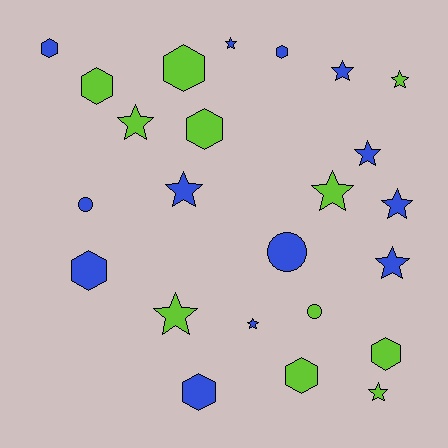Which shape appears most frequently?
Star, with 12 objects.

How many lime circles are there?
There is 1 lime circle.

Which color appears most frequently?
Blue, with 13 objects.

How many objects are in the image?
There are 24 objects.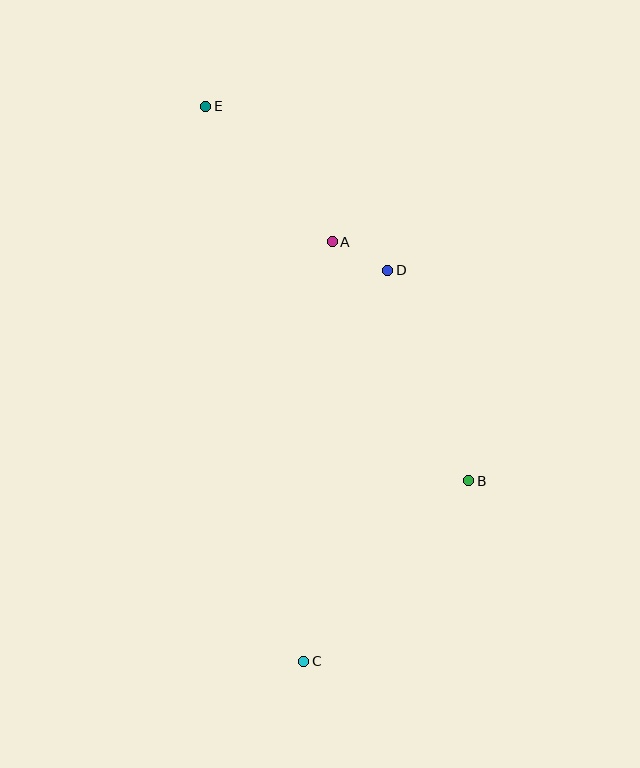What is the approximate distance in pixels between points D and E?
The distance between D and E is approximately 245 pixels.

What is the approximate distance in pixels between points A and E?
The distance between A and E is approximately 185 pixels.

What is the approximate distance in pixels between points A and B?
The distance between A and B is approximately 275 pixels.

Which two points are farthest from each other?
Points C and E are farthest from each other.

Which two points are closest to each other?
Points A and D are closest to each other.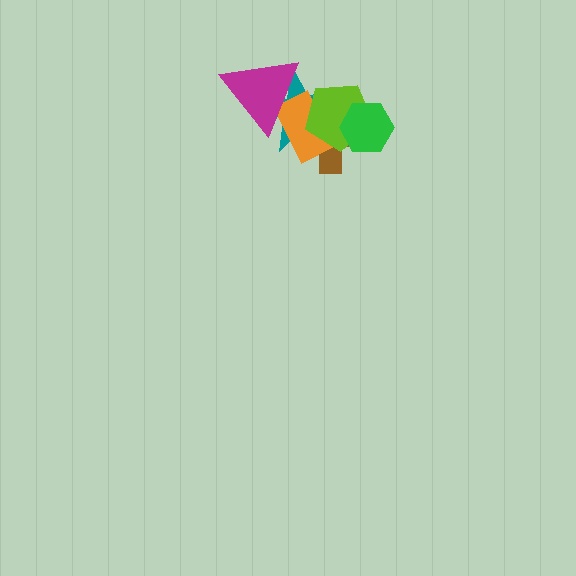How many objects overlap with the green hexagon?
2 objects overlap with the green hexagon.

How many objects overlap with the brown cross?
4 objects overlap with the brown cross.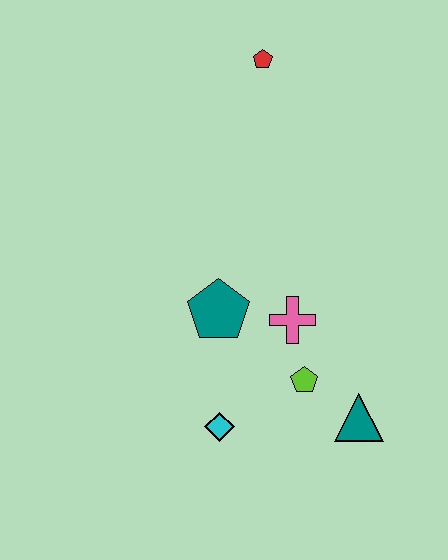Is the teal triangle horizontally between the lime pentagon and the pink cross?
No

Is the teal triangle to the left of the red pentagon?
No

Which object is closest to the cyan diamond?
The lime pentagon is closest to the cyan diamond.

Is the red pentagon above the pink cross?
Yes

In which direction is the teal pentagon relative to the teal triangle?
The teal pentagon is to the left of the teal triangle.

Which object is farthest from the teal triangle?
The red pentagon is farthest from the teal triangle.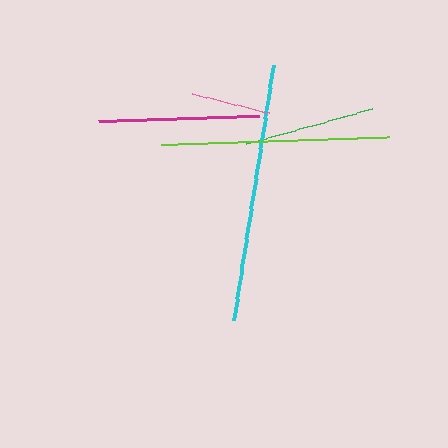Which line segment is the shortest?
The pink line is the shortest at approximately 80 pixels.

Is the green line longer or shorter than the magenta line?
The magenta line is longer than the green line.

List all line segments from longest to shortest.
From longest to shortest: cyan, lime, magenta, green, pink.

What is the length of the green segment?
The green segment is approximately 131 pixels long.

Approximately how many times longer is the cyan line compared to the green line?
The cyan line is approximately 2.0 times the length of the green line.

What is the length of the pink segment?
The pink segment is approximately 80 pixels long.